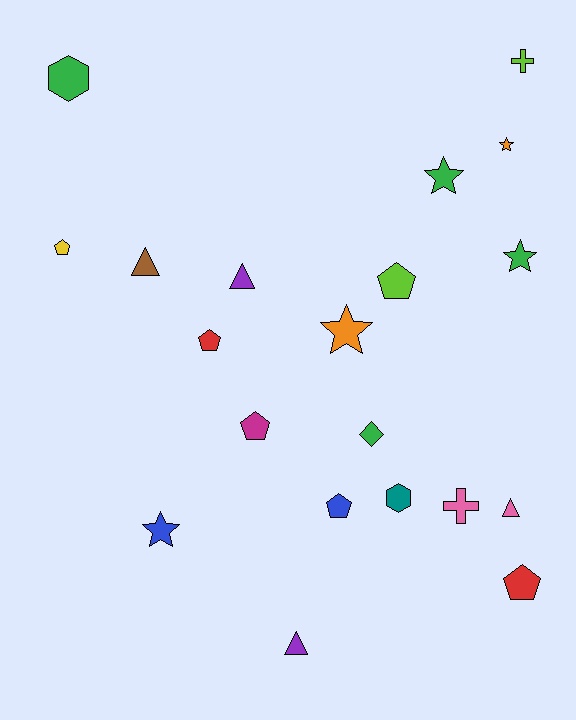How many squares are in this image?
There are no squares.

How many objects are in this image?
There are 20 objects.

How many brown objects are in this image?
There is 1 brown object.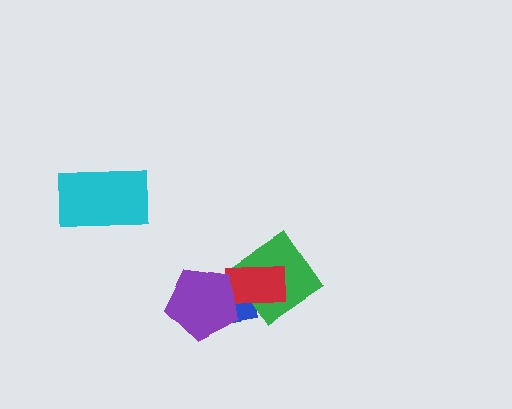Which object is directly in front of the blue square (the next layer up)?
The green diamond is directly in front of the blue square.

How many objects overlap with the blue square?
3 objects overlap with the blue square.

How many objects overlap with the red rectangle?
3 objects overlap with the red rectangle.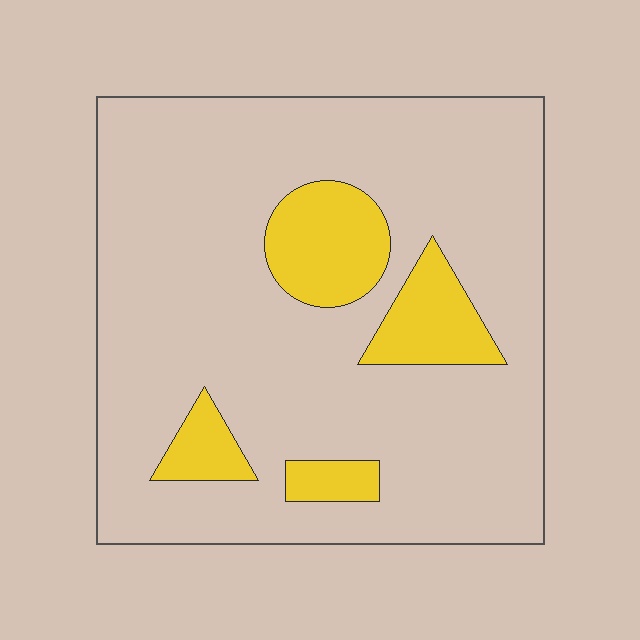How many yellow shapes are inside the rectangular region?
4.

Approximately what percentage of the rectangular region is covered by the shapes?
Approximately 15%.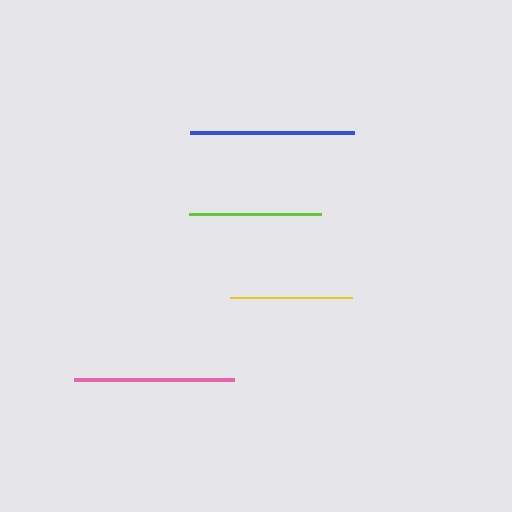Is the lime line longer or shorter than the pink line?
The pink line is longer than the lime line.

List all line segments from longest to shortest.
From longest to shortest: blue, pink, lime, yellow.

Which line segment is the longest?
The blue line is the longest at approximately 164 pixels.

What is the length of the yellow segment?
The yellow segment is approximately 122 pixels long.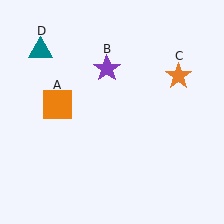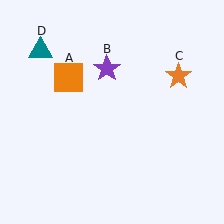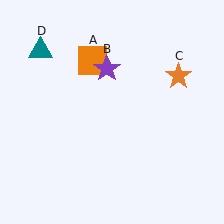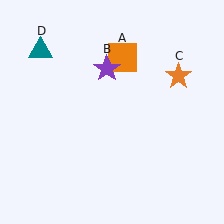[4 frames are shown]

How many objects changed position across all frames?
1 object changed position: orange square (object A).